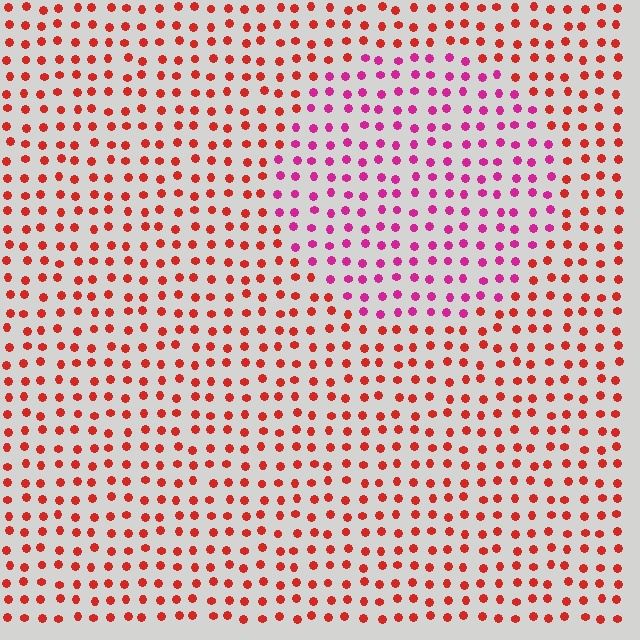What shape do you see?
I see a circle.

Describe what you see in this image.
The image is filled with small red elements in a uniform arrangement. A circle-shaped region is visible where the elements are tinted to a slightly different hue, forming a subtle color boundary.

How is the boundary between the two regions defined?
The boundary is defined purely by a slight shift in hue (about 42 degrees). Spacing, size, and orientation are identical on both sides.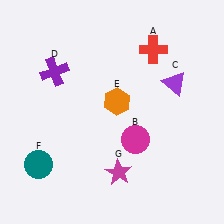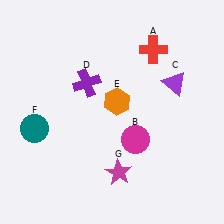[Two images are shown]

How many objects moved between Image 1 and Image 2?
2 objects moved between the two images.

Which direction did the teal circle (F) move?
The teal circle (F) moved up.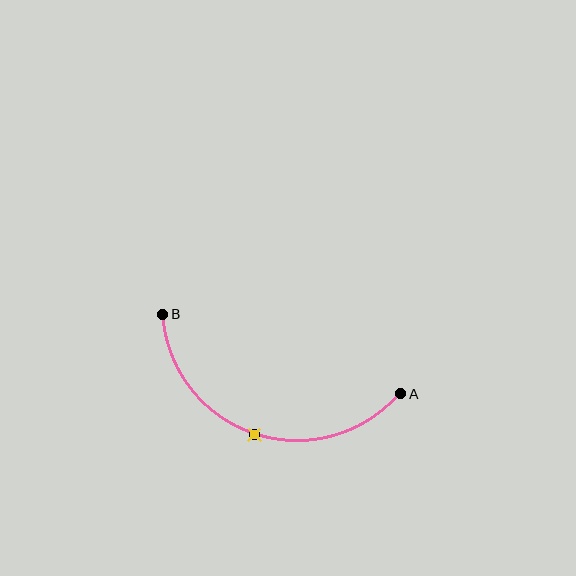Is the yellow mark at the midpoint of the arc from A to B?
Yes. The yellow mark lies on the arc at equal arc-length from both A and B — it is the arc midpoint.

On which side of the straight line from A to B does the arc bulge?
The arc bulges below the straight line connecting A and B.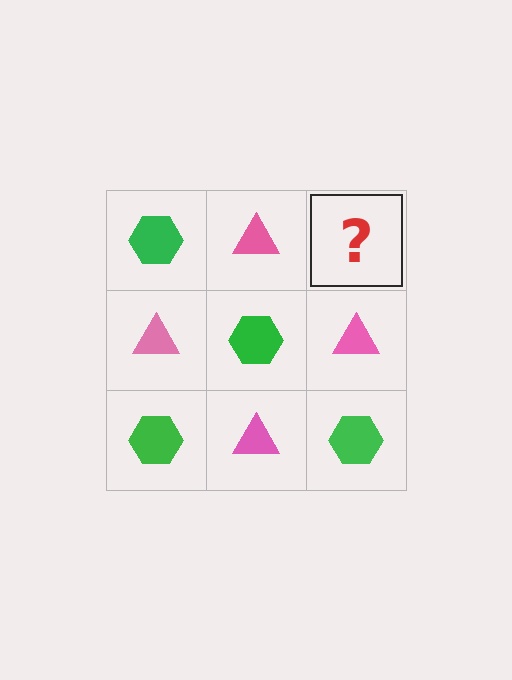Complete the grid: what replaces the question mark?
The question mark should be replaced with a green hexagon.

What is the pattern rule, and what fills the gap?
The rule is that it alternates green hexagon and pink triangle in a checkerboard pattern. The gap should be filled with a green hexagon.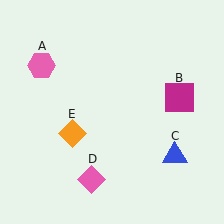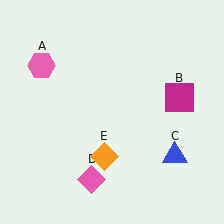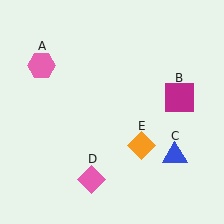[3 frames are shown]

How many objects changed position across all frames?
1 object changed position: orange diamond (object E).